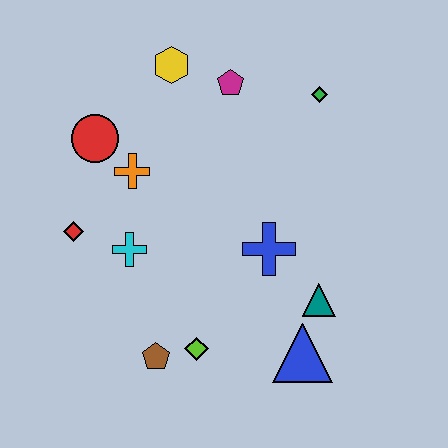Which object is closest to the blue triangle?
The teal triangle is closest to the blue triangle.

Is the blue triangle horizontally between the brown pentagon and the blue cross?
No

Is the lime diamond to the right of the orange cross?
Yes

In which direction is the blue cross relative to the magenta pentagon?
The blue cross is below the magenta pentagon.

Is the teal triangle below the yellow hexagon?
Yes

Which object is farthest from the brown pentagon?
The green diamond is farthest from the brown pentagon.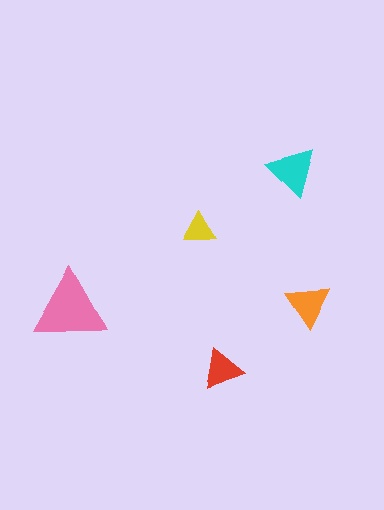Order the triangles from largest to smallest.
the pink one, the cyan one, the orange one, the red one, the yellow one.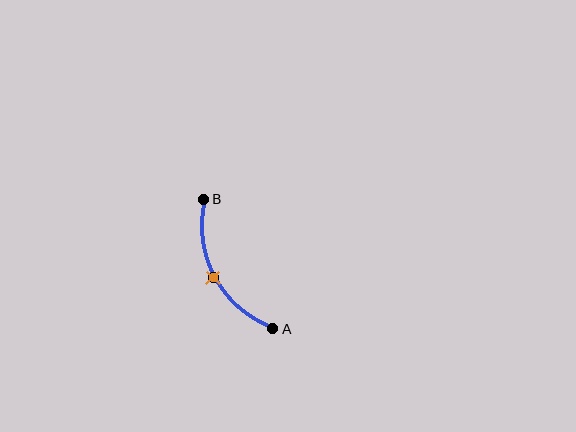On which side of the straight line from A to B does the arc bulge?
The arc bulges to the left of the straight line connecting A and B.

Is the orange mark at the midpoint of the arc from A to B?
Yes. The orange mark lies on the arc at equal arc-length from both A and B — it is the arc midpoint.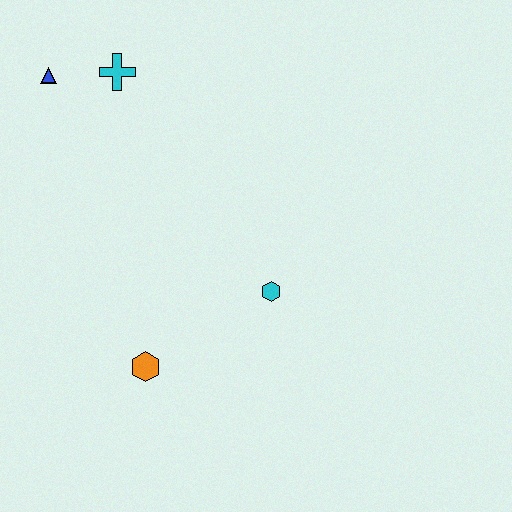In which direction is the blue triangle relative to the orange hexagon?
The blue triangle is above the orange hexagon.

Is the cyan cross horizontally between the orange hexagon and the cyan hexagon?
No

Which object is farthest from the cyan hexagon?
The blue triangle is farthest from the cyan hexagon.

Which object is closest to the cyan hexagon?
The orange hexagon is closest to the cyan hexagon.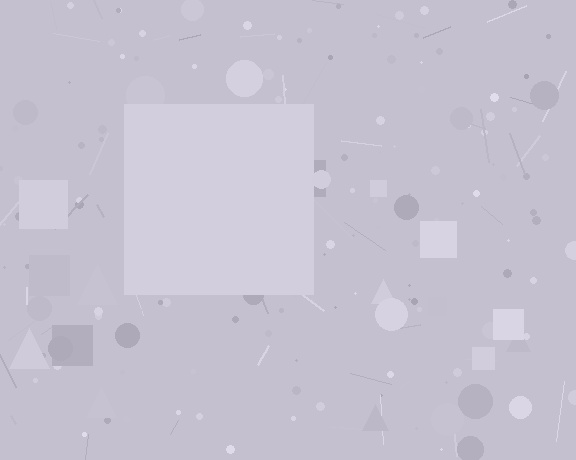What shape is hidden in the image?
A square is hidden in the image.